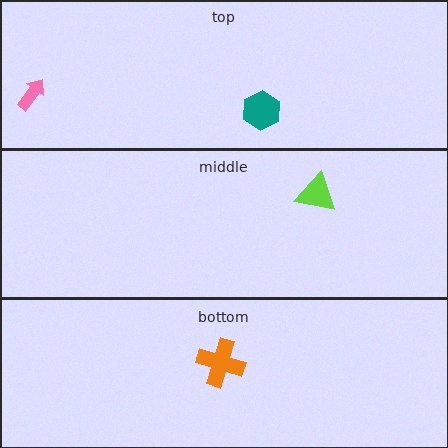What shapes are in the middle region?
The lime triangle.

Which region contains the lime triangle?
The middle region.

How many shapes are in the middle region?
1.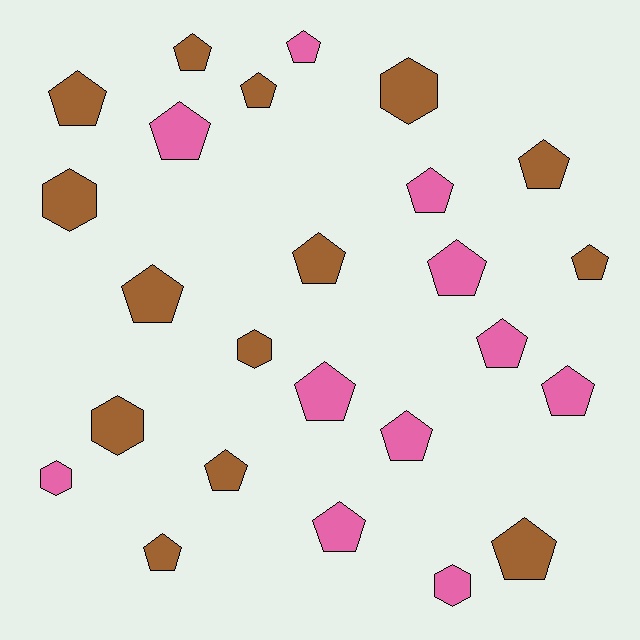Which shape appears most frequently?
Pentagon, with 19 objects.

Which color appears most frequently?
Brown, with 14 objects.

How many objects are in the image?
There are 25 objects.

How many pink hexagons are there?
There are 2 pink hexagons.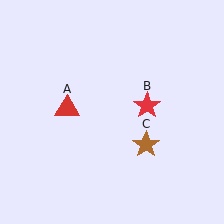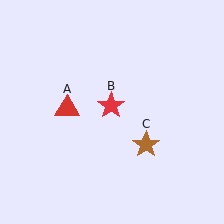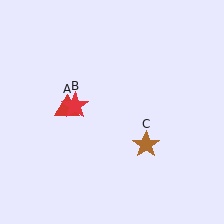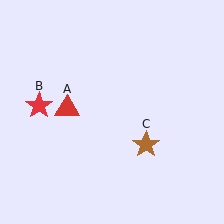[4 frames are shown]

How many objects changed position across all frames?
1 object changed position: red star (object B).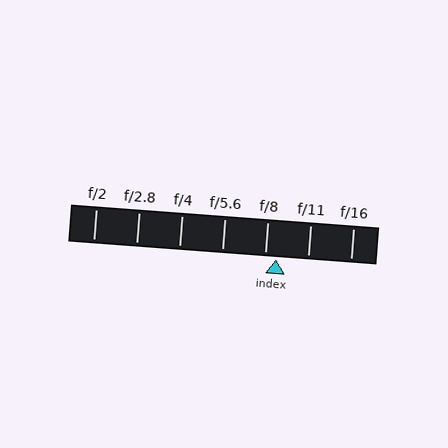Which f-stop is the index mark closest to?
The index mark is closest to f/8.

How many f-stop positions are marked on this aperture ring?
There are 7 f-stop positions marked.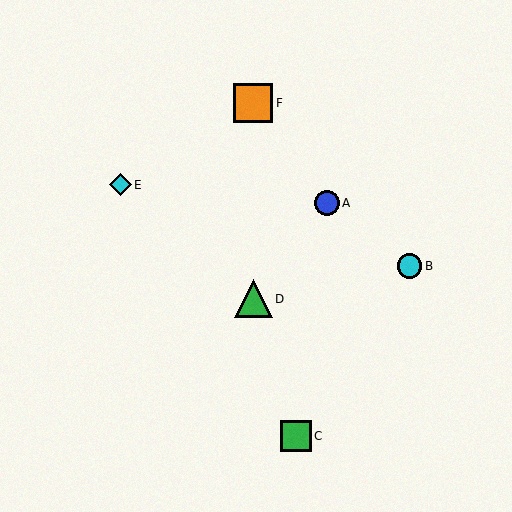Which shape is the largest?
The orange square (labeled F) is the largest.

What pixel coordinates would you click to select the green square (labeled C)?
Click at (296, 436) to select the green square C.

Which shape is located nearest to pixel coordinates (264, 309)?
The green triangle (labeled D) at (253, 299) is nearest to that location.